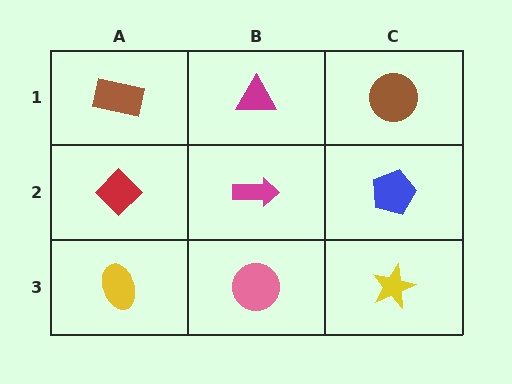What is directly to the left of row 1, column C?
A magenta triangle.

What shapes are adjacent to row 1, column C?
A blue pentagon (row 2, column C), a magenta triangle (row 1, column B).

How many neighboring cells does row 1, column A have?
2.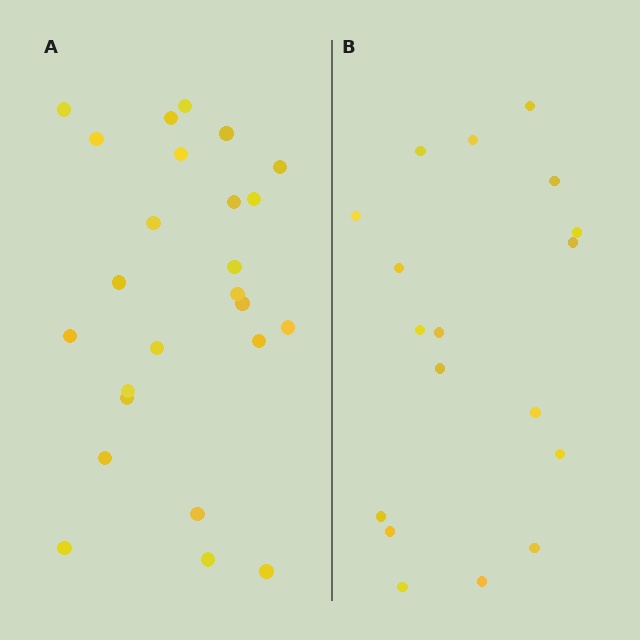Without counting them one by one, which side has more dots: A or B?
Region A (the left region) has more dots.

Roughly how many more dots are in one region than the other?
Region A has roughly 8 or so more dots than region B.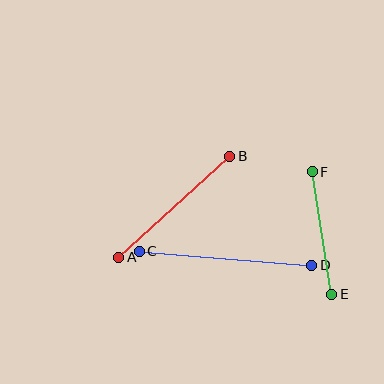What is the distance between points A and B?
The distance is approximately 150 pixels.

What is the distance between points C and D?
The distance is approximately 173 pixels.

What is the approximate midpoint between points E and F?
The midpoint is at approximately (322, 233) pixels.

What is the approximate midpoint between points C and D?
The midpoint is at approximately (225, 258) pixels.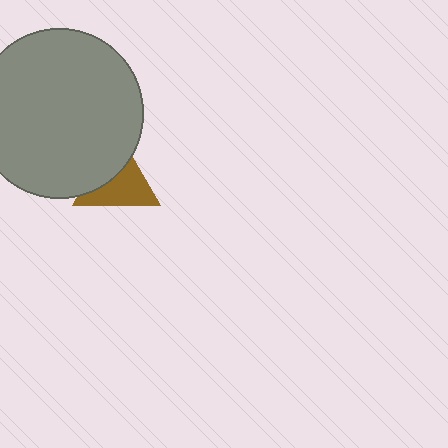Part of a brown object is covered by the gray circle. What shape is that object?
It is a triangle.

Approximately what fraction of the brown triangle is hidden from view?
Roughly 42% of the brown triangle is hidden behind the gray circle.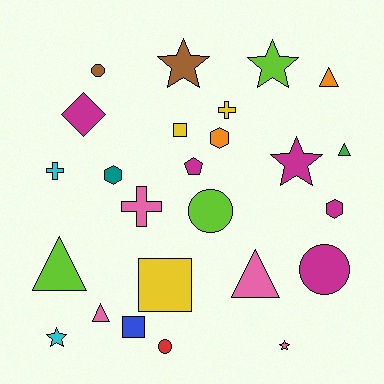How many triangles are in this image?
There are 5 triangles.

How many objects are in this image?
There are 25 objects.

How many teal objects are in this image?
There is 1 teal object.